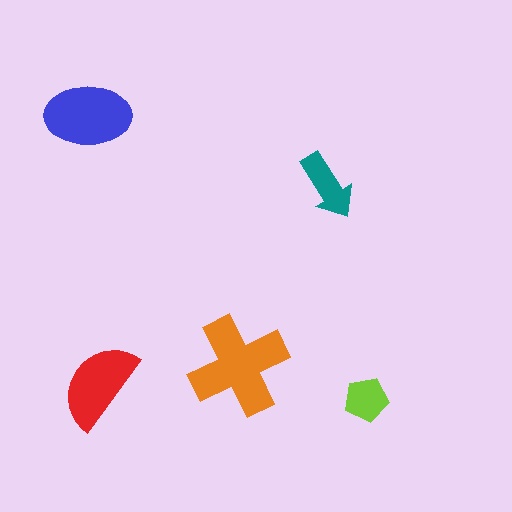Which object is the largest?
The orange cross.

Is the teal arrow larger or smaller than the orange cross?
Smaller.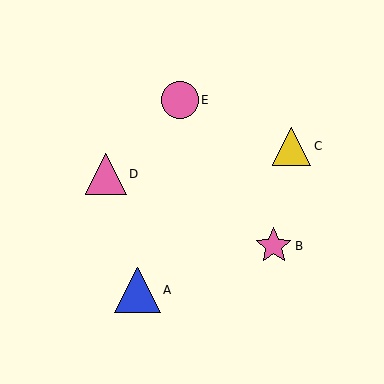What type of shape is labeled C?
Shape C is a yellow triangle.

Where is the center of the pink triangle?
The center of the pink triangle is at (106, 174).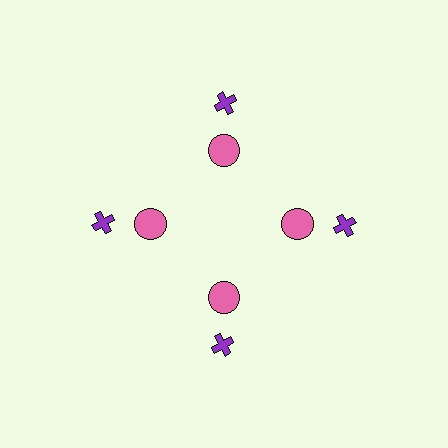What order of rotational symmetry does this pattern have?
This pattern has 4-fold rotational symmetry.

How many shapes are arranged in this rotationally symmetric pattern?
There are 8 shapes, arranged in 4 groups of 2.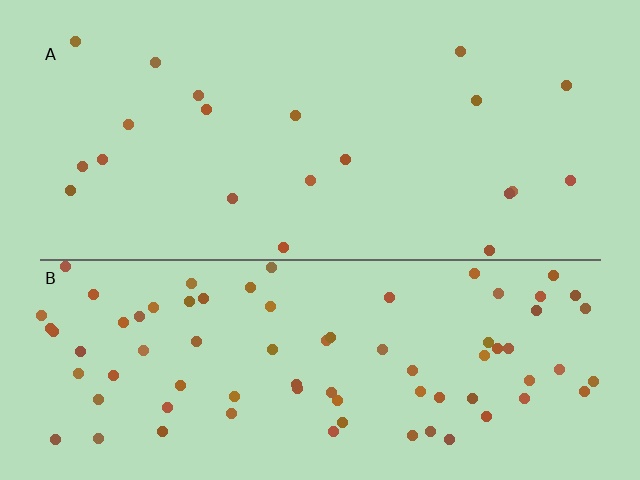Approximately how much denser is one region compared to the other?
Approximately 3.8× — region B over region A.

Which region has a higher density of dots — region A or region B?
B (the bottom).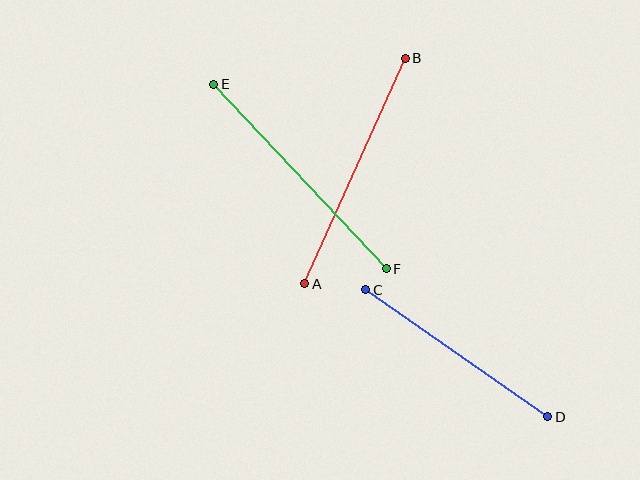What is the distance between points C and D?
The distance is approximately 222 pixels.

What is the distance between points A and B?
The distance is approximately 247 pixels.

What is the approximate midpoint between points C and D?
The midpoint is at approximately (457, 353) pixels.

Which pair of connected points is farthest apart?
Points E and F are farthest apart.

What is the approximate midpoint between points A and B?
The midpoint is at approximately (355, 171) pixels.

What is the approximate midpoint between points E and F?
The midpoint is at approximately (300, 176) pixels.